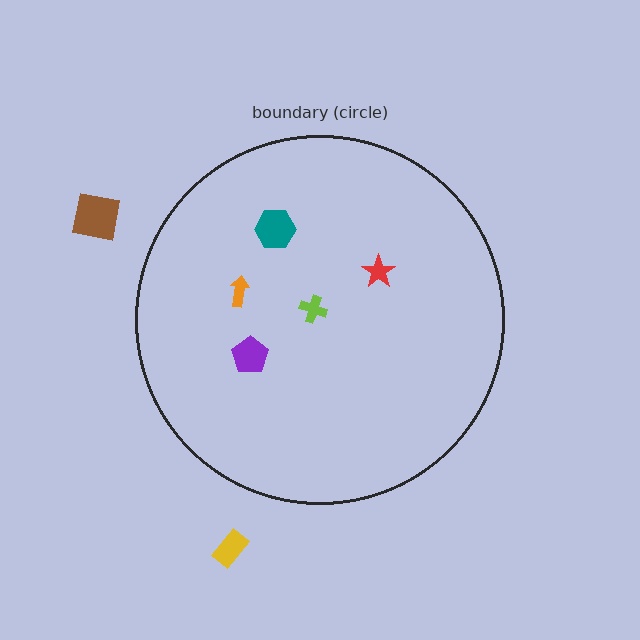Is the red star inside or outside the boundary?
Inside.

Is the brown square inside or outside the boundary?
Outside.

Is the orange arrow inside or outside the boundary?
Inside.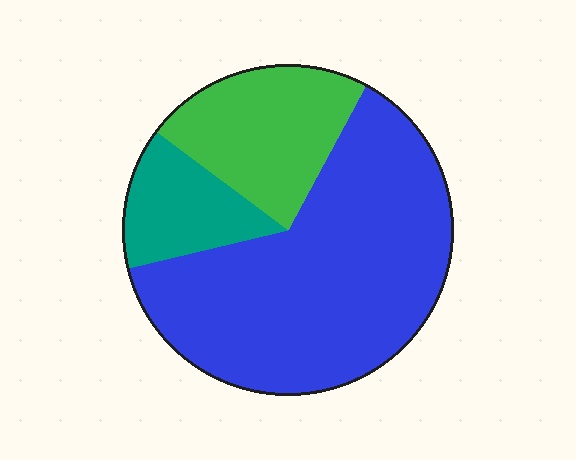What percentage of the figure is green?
Green covers about 25% of the figure.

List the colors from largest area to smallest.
From largest to smallest: blue, green, teal.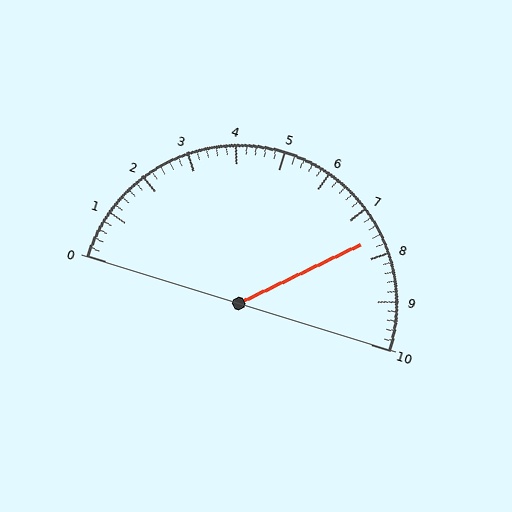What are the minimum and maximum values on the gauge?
The gauge ranges from 0 to 10.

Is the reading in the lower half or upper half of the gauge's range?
The reading is in the upper half of the range (0 to 10).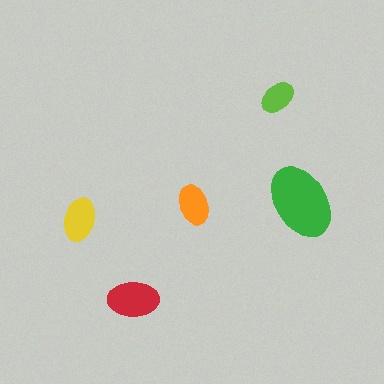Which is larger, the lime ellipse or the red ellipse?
The red one.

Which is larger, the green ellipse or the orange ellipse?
The green one.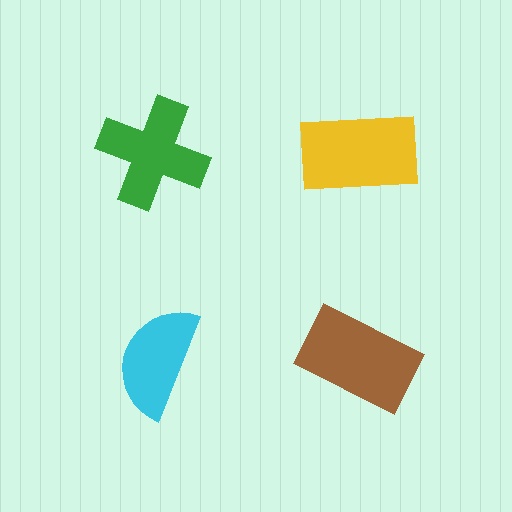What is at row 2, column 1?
A cyan semicircle.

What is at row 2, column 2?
A brown rectangle.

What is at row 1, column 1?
A green cross.